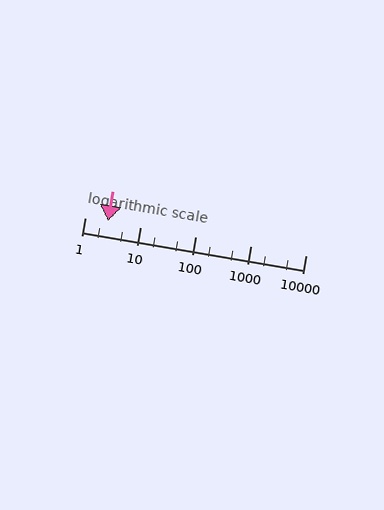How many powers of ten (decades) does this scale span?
The scale spans 4 decades, from 1 to 10000.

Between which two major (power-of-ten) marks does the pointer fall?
The pointer is between 1 and 10.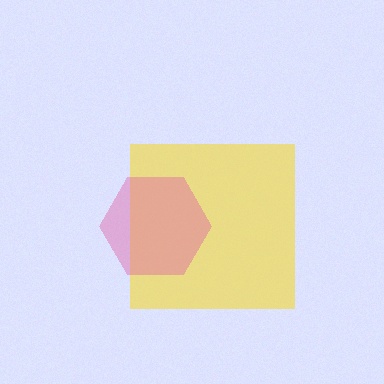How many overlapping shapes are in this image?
There are 2 overlapping shapes in the image.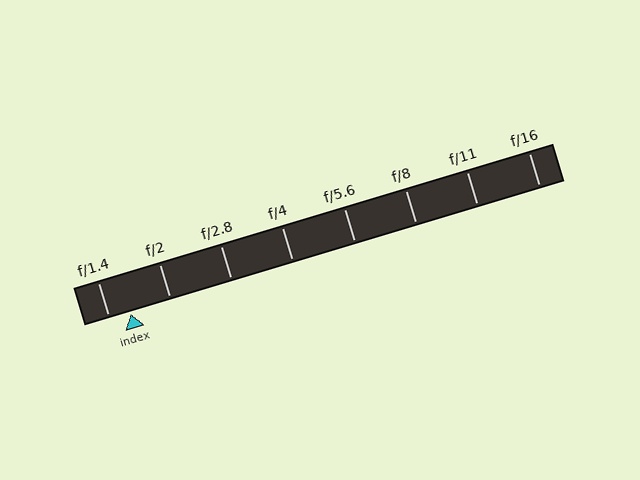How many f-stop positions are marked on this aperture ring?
There are 8 f-stop positions marked.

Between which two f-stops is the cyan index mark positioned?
The index mark is between f/1.4 and f/2.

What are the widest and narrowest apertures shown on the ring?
The widest aperture shown is f/1.4 and the narrowest is f/16.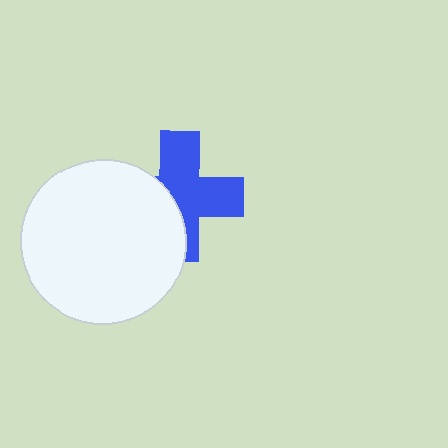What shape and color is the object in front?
The object in front is a white circle.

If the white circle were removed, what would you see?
You would see the complete blue cross.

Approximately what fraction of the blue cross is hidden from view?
Roughly 40% of the blue cross is hidden behind the white circle.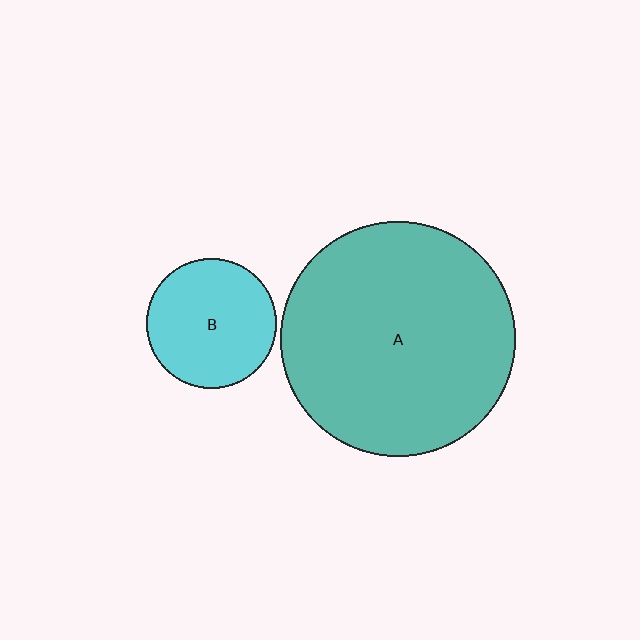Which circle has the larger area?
Circle A (teal).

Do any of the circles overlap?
No, none of the circles overlap.